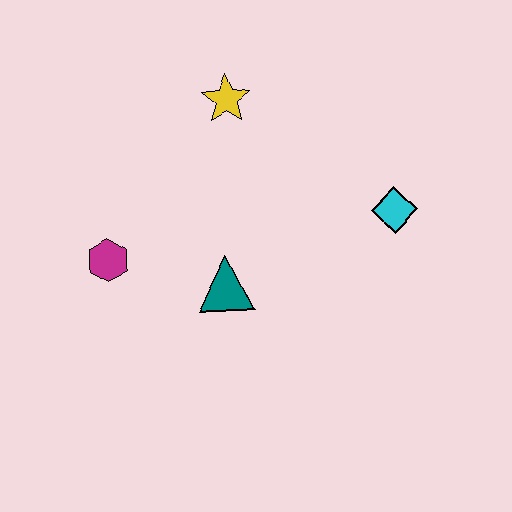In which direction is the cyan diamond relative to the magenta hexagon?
The cyan diamond is to the right of the magenta hexagon.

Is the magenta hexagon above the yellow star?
No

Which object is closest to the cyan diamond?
The teal triangle is closest to the cyan diamond.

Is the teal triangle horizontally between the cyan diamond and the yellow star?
No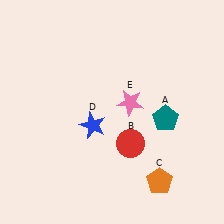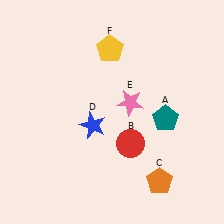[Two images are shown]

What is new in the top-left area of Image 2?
A yellow pentagon (F) was added in the top-left area of Image 2.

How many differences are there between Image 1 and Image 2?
There is 1 difference between the two images.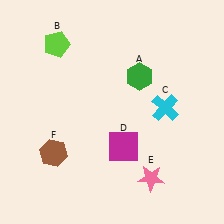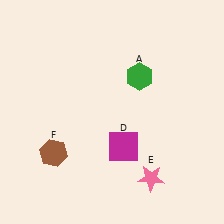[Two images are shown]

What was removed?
The lime pentagon (B), the cyan cross (C) were removed in Image 2.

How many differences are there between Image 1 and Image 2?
There are 2 differences between the two images.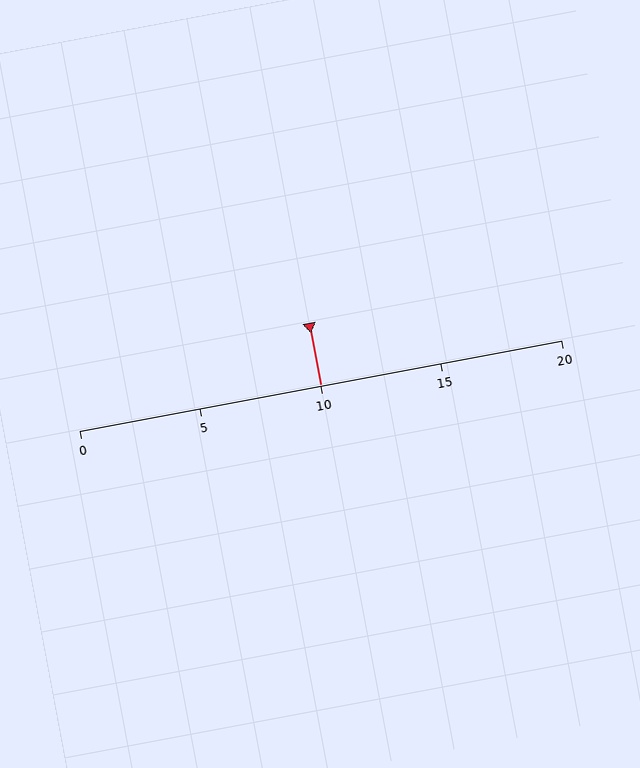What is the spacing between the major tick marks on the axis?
The major ticks are spaced 5 apart.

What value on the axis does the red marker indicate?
The marker indicates approximately 10.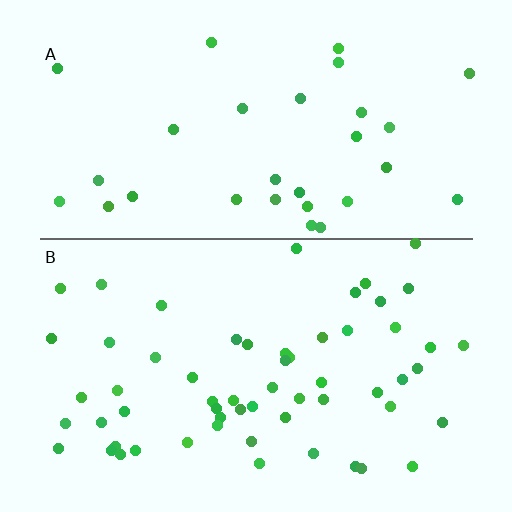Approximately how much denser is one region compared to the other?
Approximately 1.9× — region B over region A.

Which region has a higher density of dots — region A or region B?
B (the bottom).